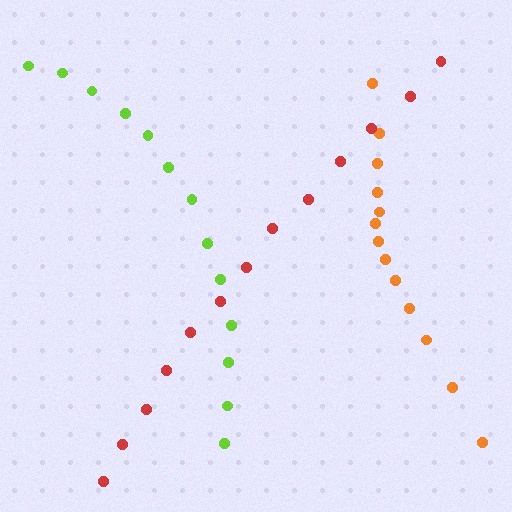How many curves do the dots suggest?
There are 3 distinct paths.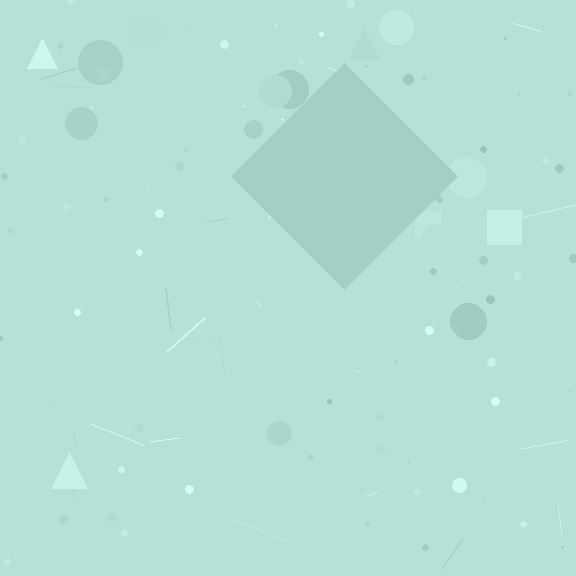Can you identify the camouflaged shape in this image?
The camouflaged shape is a diamond.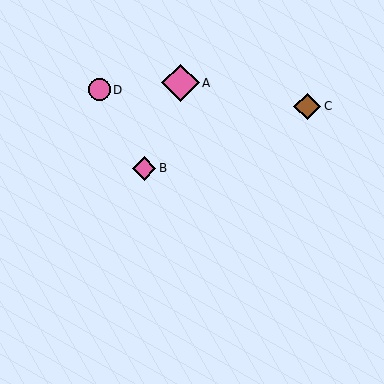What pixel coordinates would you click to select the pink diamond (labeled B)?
Click at (144, 168) to select the pink diamond B.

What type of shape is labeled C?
Shape C is a brown diamond.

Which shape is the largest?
The pink diamond (labeled A) is the largest.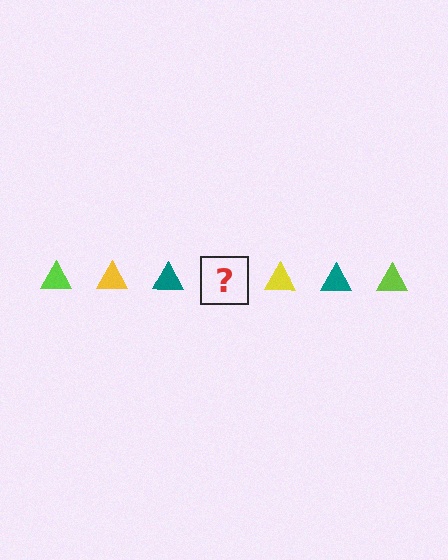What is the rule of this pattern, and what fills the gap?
The rule is that the pattern cycles through lime, yellow, teal triangles. The gap should be filled with a lime triangle.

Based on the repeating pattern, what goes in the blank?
The blank should be a lime triangle.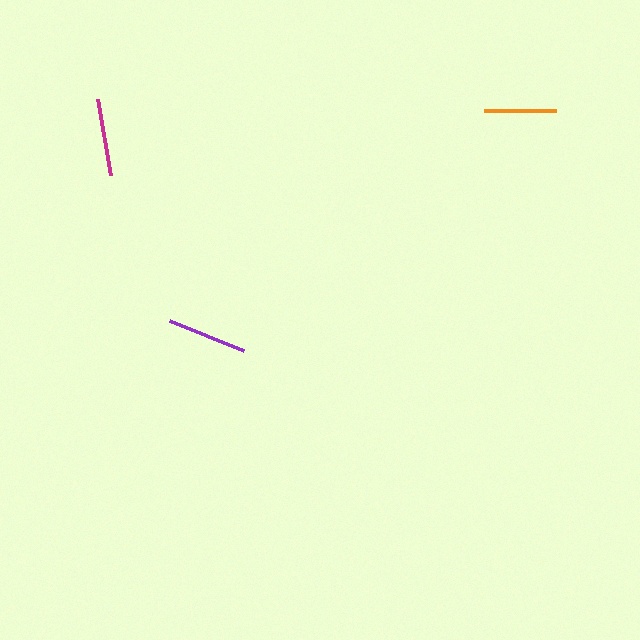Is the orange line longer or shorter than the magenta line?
The magenta line is longer than the orange line.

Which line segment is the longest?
The purple line is the longest at approximately 80 pixels.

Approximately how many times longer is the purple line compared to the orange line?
The purple line is approximately 1.1 times the length of the orange line.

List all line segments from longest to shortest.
From longest to shortest: purple, magenta, orange.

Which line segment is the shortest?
The orange line is the shortest at approximately 72 pixels.